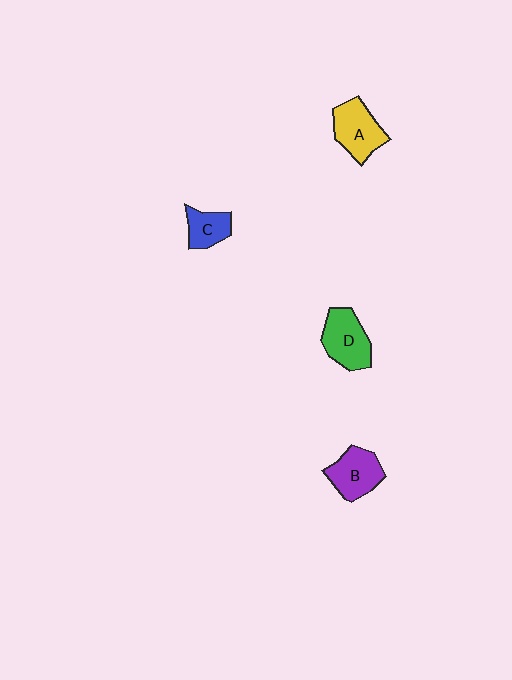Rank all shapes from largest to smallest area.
From largest to smallest: D (green), A (yellow), B (purple), C (blue).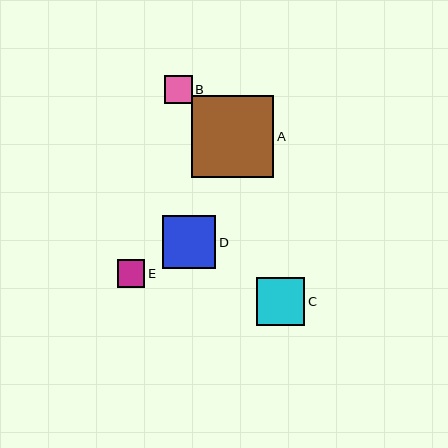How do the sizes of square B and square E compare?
Square B and square E are approximately the same size.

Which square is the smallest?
Square E is the smallest with a size of approximately 27 pixels.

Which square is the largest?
Square A is the largest with a size of approximately 83 pixels.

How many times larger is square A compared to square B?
Square A is approximately 3.0 times the size of square B.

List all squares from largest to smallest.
From largest to smallest: A, D, C, B, E.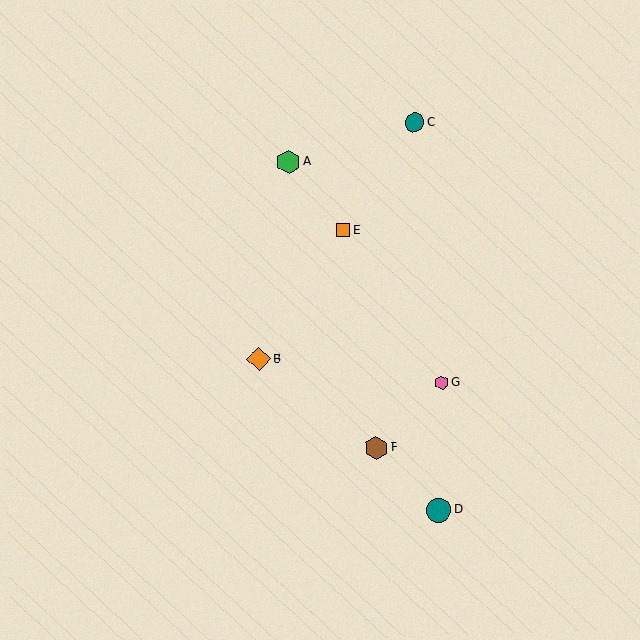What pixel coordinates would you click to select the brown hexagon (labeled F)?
Click at (376, 448) to select the brown hexagon F.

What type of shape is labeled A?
Shape A is a green hexagon.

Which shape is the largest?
The teal circle (labeled D) is the largest.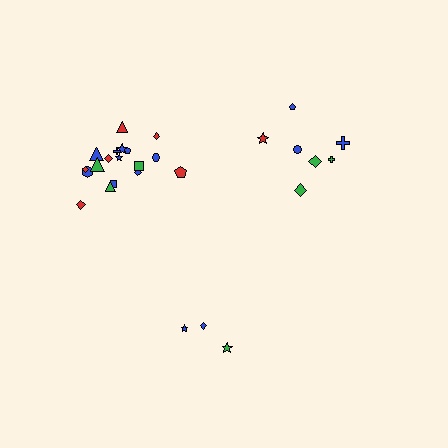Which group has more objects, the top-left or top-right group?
The top-left group.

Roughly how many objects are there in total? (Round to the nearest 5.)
Roughly 30 objects in total.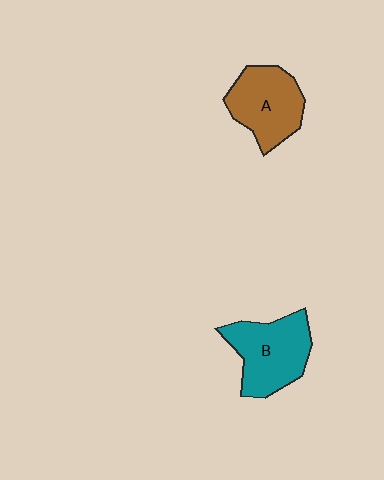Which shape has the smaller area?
Shape A (brown).